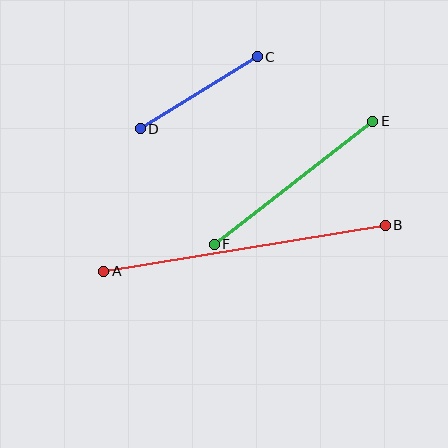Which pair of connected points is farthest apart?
Points A and B are farthest apart.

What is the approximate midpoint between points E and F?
The midpoint is at approximately (293, 183) pixels.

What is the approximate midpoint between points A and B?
The midpoint is at approximately (244, 248) pixels.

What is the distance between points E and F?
The distance is approximately 201 pixels.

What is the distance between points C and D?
The distance is approximately 138 pixels.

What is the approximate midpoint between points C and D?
The midpoint is at approximately (199, 93) pixels.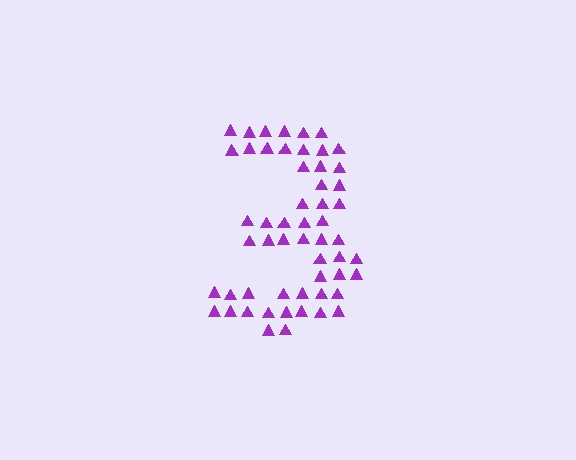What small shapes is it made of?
It is made of small triangles.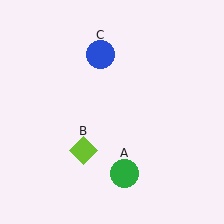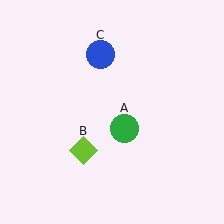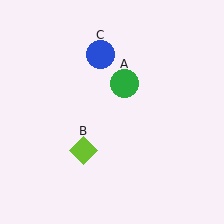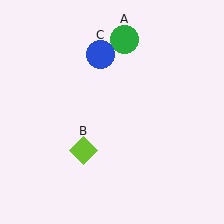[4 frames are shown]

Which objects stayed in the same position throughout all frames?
Lime diamond (object B) and blue circle (object C) remained stationary.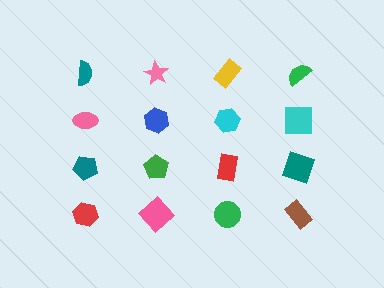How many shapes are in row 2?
4 shapes.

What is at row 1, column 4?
A green semicircle.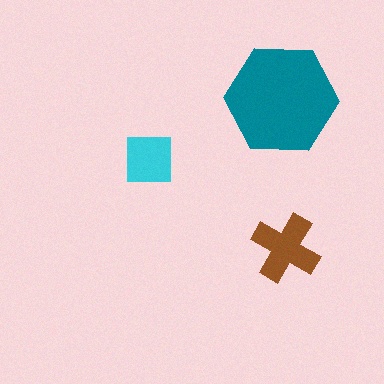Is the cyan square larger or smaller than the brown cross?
Smaller.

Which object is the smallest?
The cyan square.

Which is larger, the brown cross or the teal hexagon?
The teal hexagon.